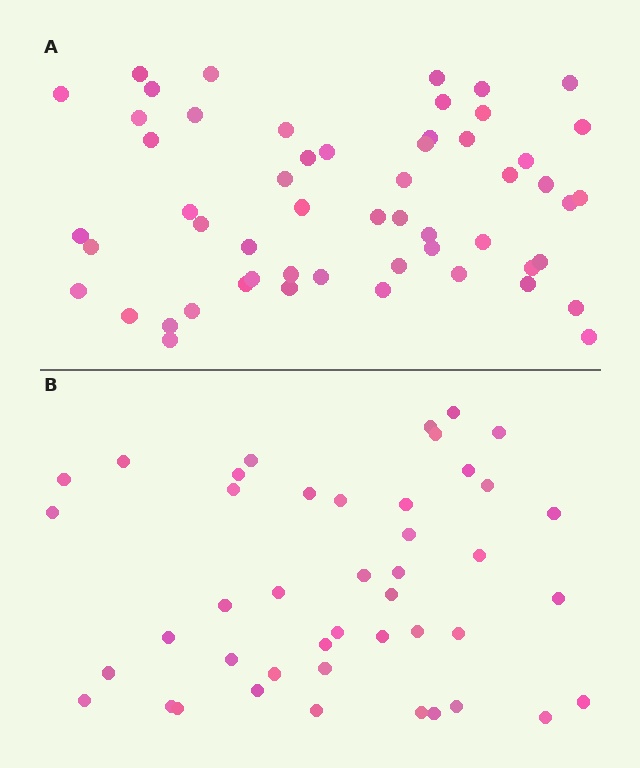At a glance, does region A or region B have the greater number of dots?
Region A (the top region) has more dots.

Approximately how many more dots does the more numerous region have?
Region A has roughly 12 or so more dots than region B.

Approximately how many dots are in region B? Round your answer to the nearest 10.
About 40 dots. (The exact count is 44, which rounds to 40.)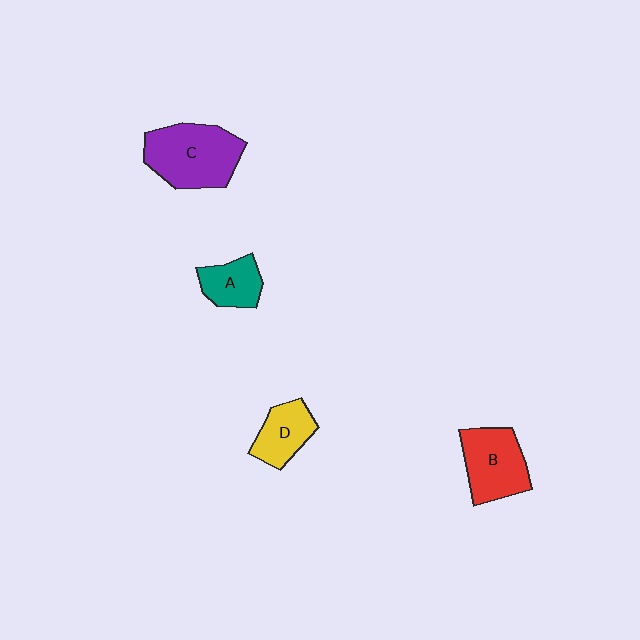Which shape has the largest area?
Shape C (purple).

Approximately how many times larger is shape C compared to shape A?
Approximately 2.0 times.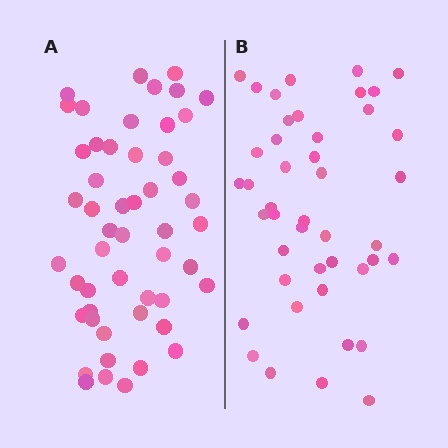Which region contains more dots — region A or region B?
Region A (the left region) has more dots.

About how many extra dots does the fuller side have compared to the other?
Region A has roughly 8 or so more dots than region B.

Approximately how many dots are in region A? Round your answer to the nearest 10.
About 50 dots. (The exact count is 51, which rounds to 50.)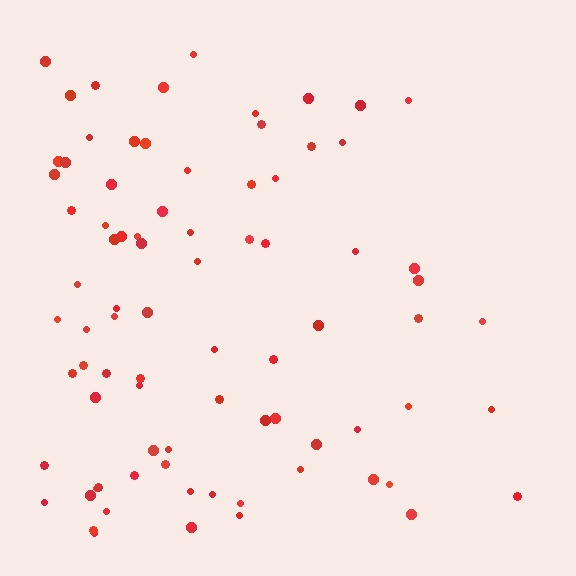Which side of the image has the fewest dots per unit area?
The right.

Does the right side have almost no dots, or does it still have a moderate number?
Still a moderate number, just noticeably fewer than the left.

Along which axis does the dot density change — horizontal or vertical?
Horizontal.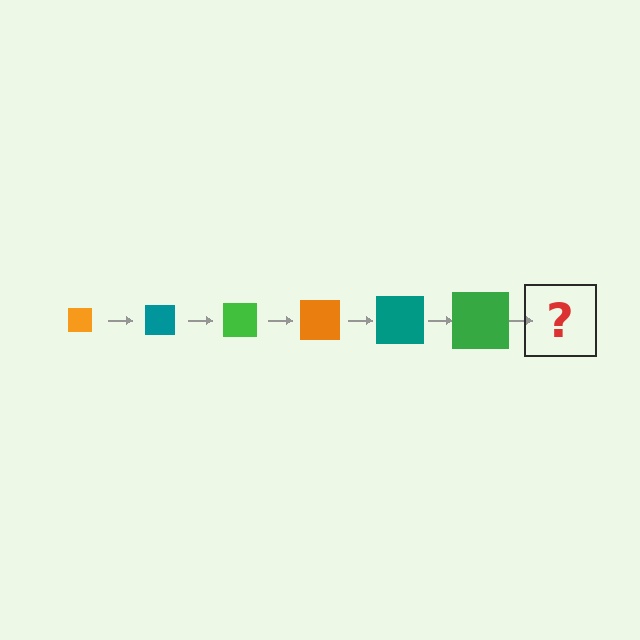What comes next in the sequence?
The next element should be an orange square, larger than the previous one.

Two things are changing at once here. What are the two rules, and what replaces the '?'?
The two rules are that the square grows larger each step and the color cycles through orange, teal, and green. The '?' should be an orange square, larger than the previous one.